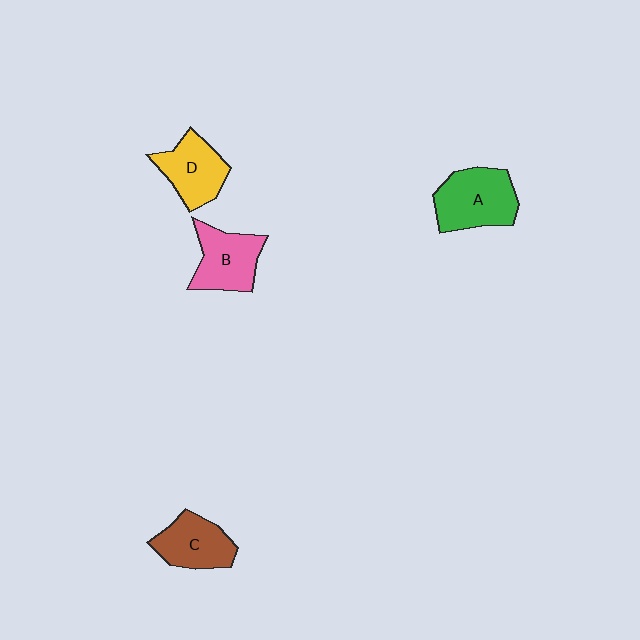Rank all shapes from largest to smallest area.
From largest to smallest: A (green), B (pink), D (yellow), C (brown).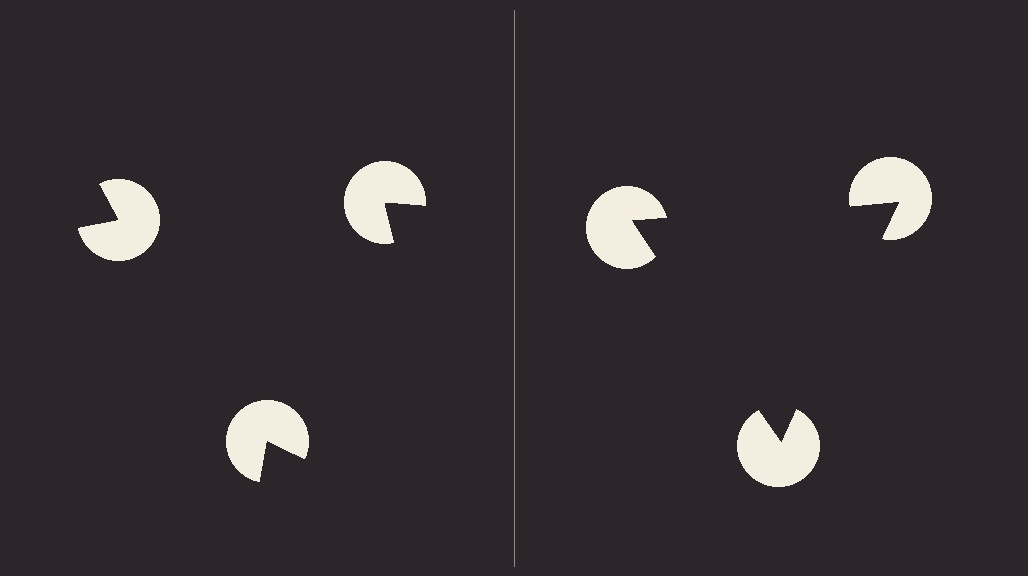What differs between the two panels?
The pac-man discs are positioned identically on both sides; only the wedge orientations differ. On the right they align to a triangle; on the left they are misaligned.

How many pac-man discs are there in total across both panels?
6 — 3 on each side.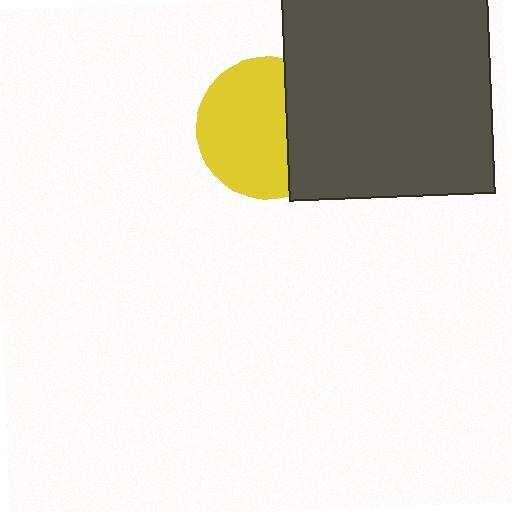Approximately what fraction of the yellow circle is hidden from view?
Roughly 33% of the yellow circle is hidden behind the dark gray square.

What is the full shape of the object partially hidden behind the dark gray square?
The partially hidden object is a yellow circle.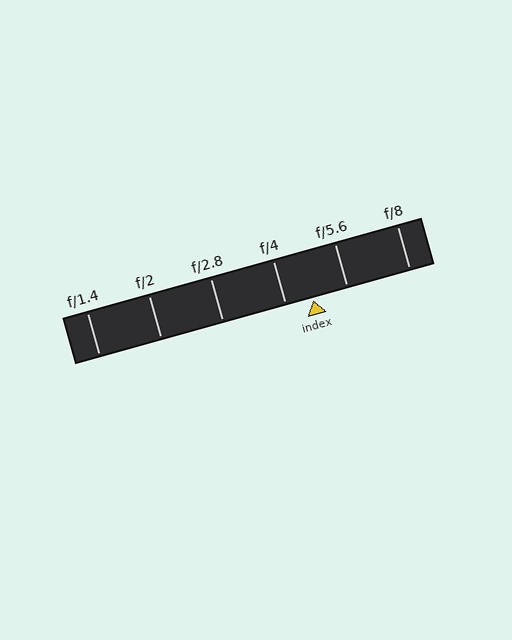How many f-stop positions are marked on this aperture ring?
There are 6 f-stop positions marked.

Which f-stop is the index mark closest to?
The index mark is closest to f/4.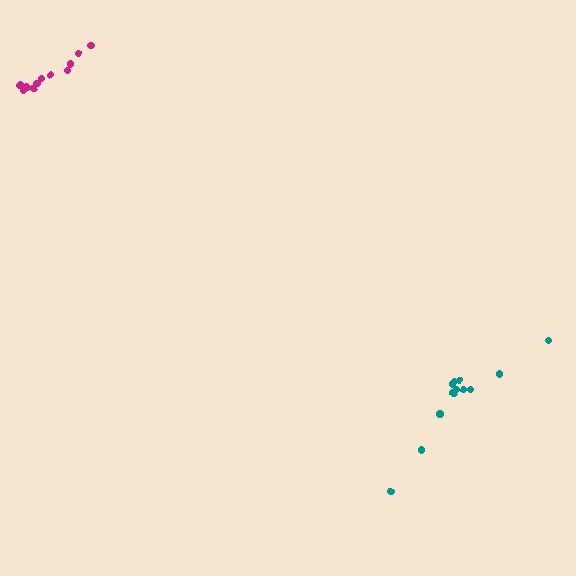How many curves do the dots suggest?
There are 2 distinct paths.